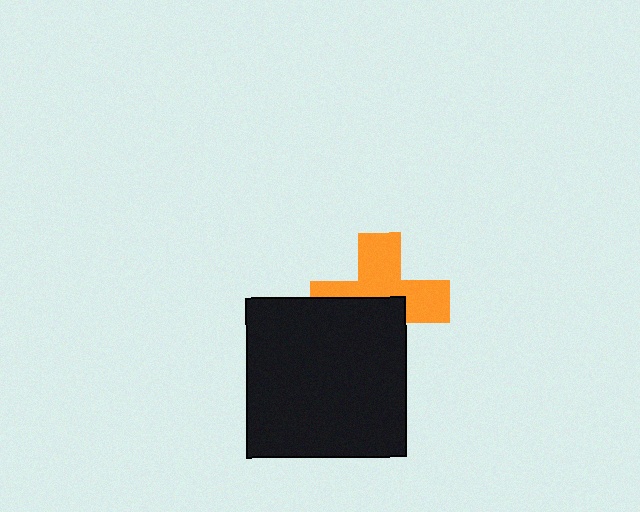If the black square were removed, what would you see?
You would see the complete orange cross.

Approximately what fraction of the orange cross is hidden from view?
Roughly 46% of the orange cross is hidden behind the black square.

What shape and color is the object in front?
The object in front is a black square.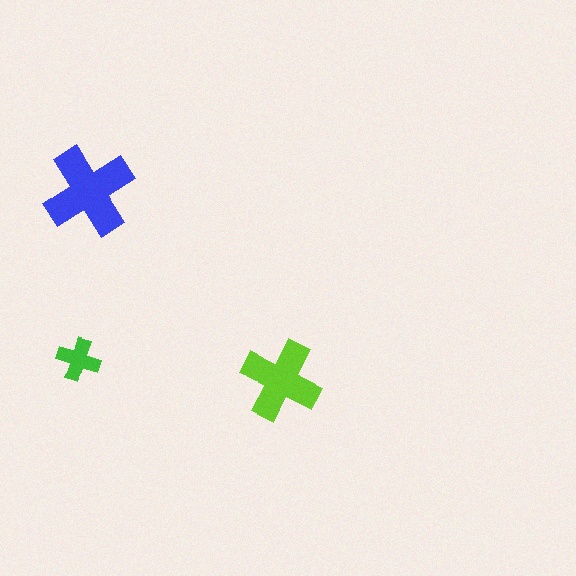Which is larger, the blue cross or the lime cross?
The blue one.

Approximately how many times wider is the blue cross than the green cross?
About 2 times wider.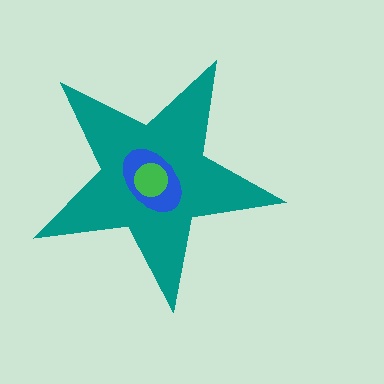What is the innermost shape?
The green circle.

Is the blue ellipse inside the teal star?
Yes.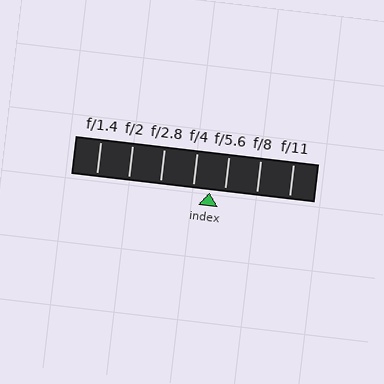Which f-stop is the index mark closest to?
The index mark is closest to f/5.6.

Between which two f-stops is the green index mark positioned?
The index mark is between f/4 and f/5.6.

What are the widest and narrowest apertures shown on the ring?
The widest aperture shown is f/1.4 and the narrowest is f/11.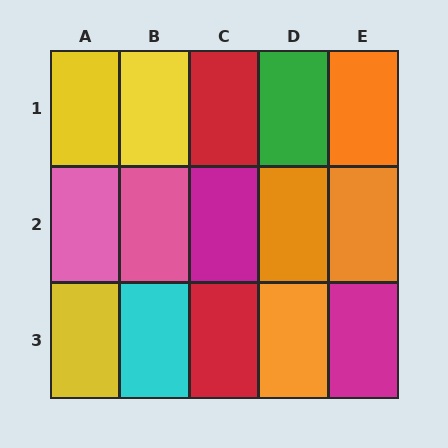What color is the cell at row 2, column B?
Pink.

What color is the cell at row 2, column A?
Pink.